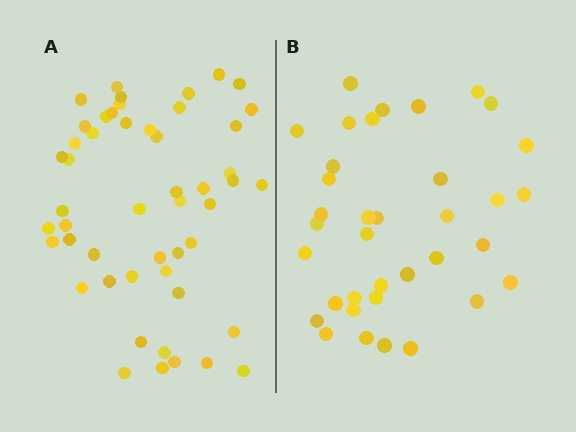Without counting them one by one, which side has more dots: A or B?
Region A (the left region) has more dots.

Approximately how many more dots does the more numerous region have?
Region A has approximately 15 more dots than region B.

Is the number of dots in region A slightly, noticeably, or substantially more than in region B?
Region A has noticeably more, but not dramatically so. The ratio is roughly 1.4 to 1.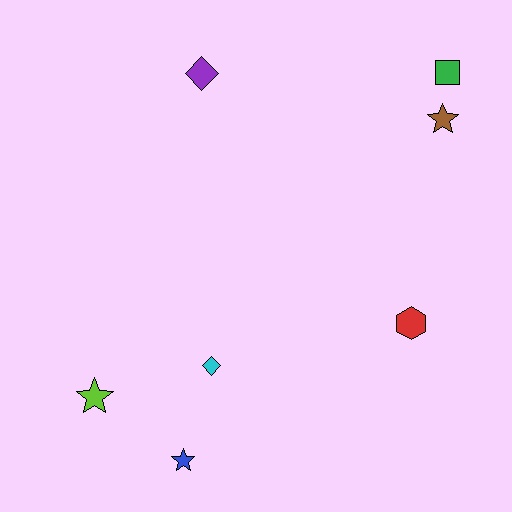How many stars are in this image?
There are 3 stars.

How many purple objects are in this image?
There is 1 purple object.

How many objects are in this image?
There are 7 objects.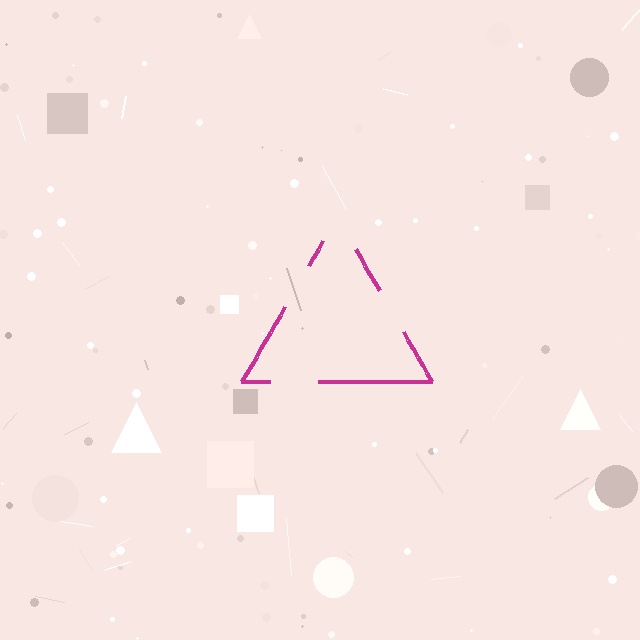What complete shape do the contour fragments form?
The contour fragments form a triangle.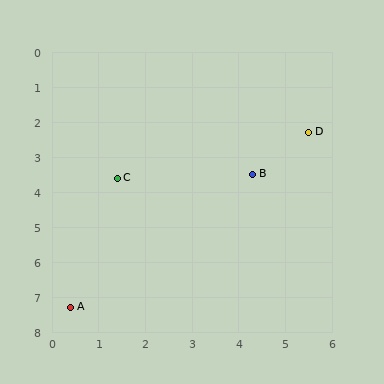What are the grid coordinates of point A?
Point A is at approximately (0.4, 7.3).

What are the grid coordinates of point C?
Point C is at approximately (1.4, 3.6).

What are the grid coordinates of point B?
Point B is at approximately (4.3, 3.5).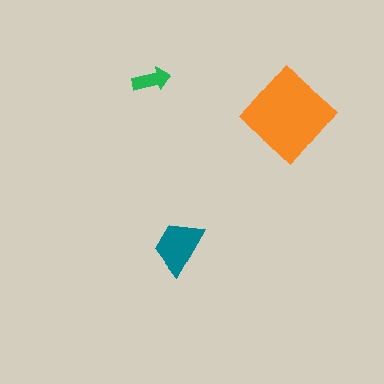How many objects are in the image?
There are 3 objects in the image.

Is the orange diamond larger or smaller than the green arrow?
Larger.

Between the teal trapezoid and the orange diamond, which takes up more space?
The orange diamond.